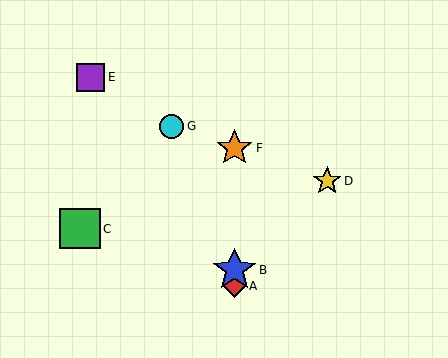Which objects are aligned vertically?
Objects A, B, F are aligned vertically.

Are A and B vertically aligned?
Yes, both are at x≈234.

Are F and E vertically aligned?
No, F is at x≈234 and E is at x≈90.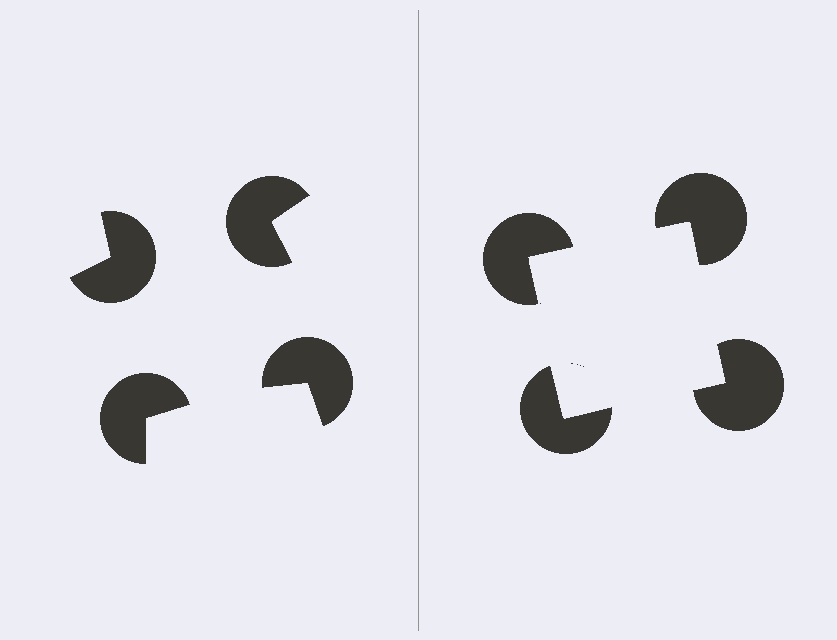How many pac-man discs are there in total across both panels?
8 — 4 on each side.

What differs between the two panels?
The pac-man discs are positioned identically on both sides; only the wedge orientations differ. On the right they align to a square; on the left they are misaligned.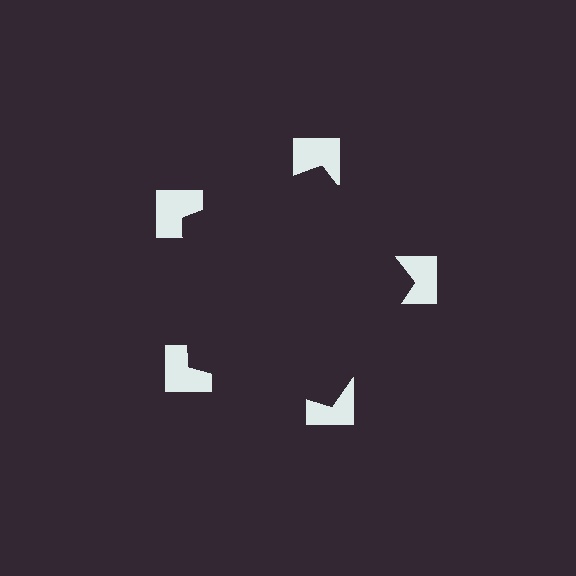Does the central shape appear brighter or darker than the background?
It typically appears slightly darker than the background, even though no actual brightness change is drawn.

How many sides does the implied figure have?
5 sides.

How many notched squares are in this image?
There are 5 — one at each vertex of the illusory pentagon.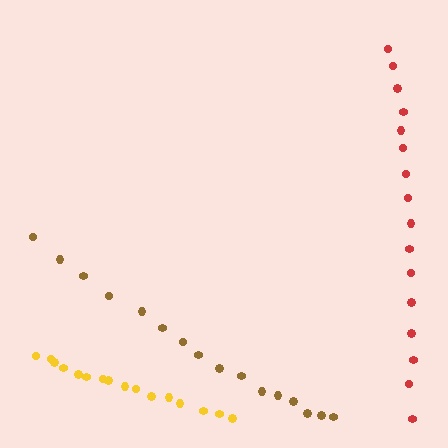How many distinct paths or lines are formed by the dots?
There are 3 distinct paths.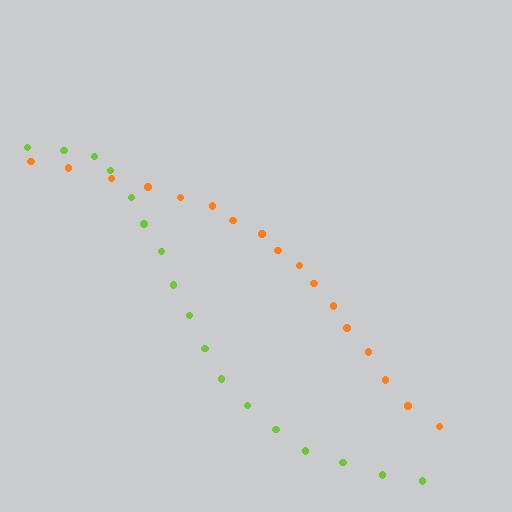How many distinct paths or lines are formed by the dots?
There are 2 distinct paths.